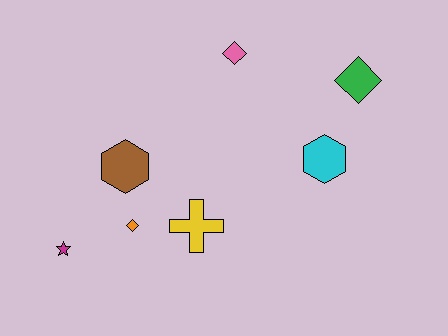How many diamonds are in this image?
There are 3 diamonds.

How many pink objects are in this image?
There is 1 pink object.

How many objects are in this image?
There are 7 objects.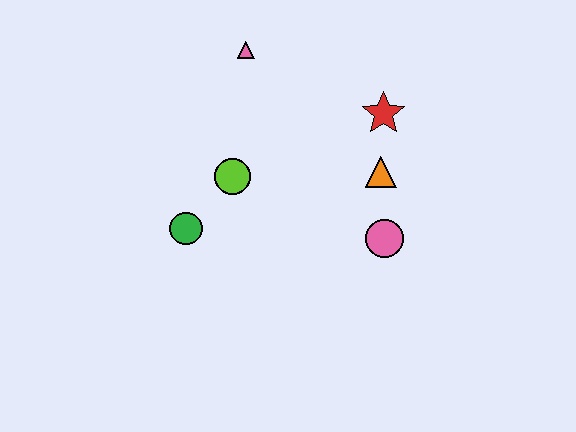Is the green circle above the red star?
No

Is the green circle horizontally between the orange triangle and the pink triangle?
No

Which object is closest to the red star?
The orange triangle is closest to the red star.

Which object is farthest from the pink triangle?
The pink circle is farthest from the pink triangle.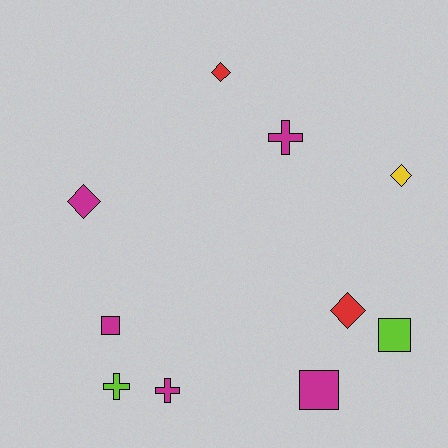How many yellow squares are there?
There are no yellow squares.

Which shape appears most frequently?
Diamond, with 4 objects.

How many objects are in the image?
There are 10 objects.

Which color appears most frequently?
Magenta, with 5 objects.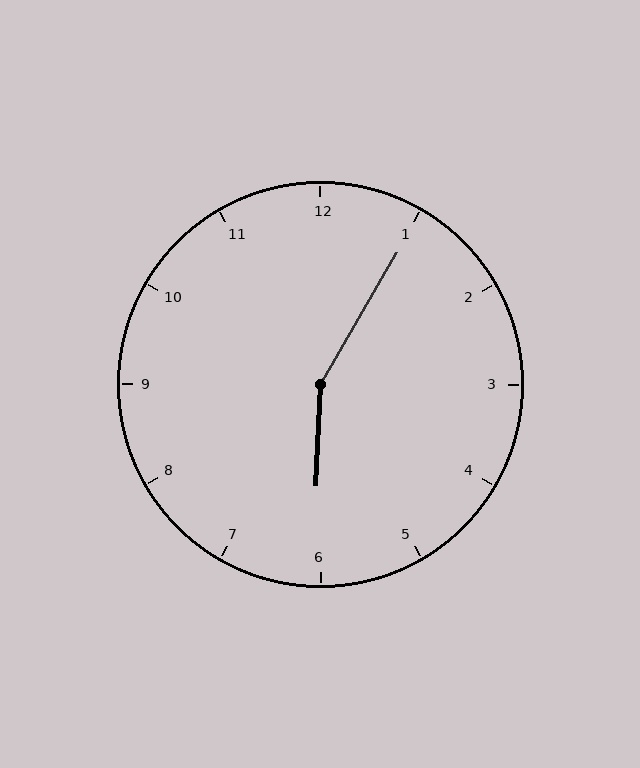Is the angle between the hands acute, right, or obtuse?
It is obtuse.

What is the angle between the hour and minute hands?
Approximately 152 degrees.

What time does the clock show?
6:05.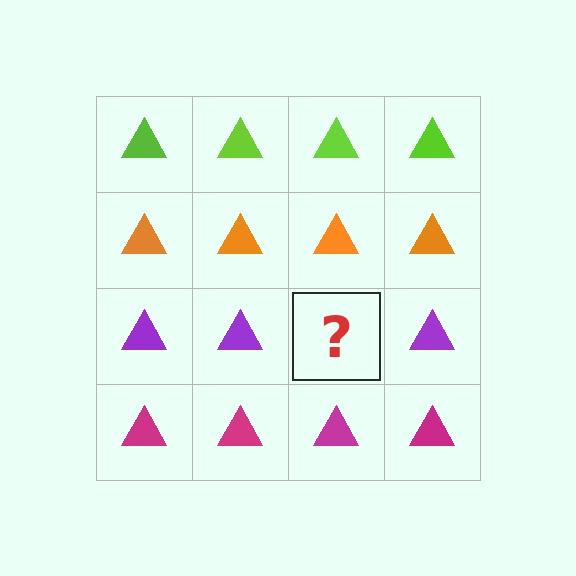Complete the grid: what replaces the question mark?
The question mark should be replaced with a purple triangle.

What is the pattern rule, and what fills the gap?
The rule is that each row has a consistent color. The gap should be filled with a purple triangle.